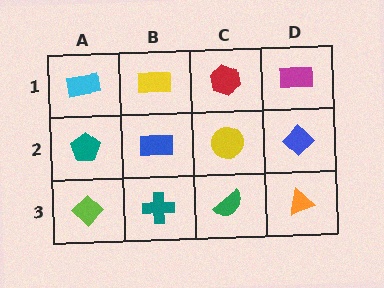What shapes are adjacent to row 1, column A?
A teal pentagon (row 2, column A), a yellow rectangle (row 1, column B).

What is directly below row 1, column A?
A teal pentagon.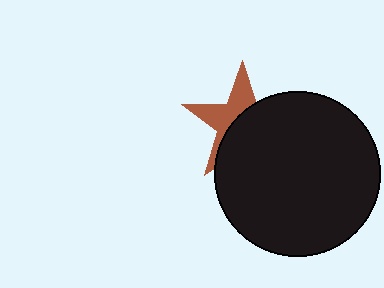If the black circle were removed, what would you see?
You would see the complete brown star.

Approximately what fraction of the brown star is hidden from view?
Roughly 59% of the brown star is hidden behind the black circle.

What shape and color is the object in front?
The object in front is a black circle.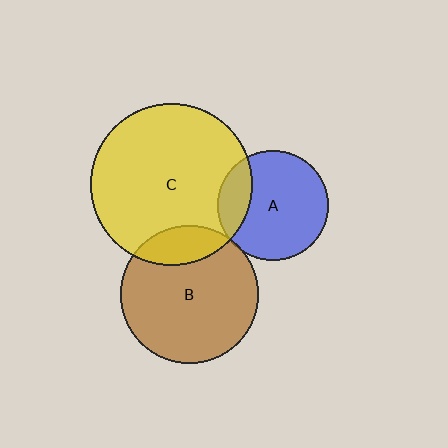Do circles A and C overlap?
Yes.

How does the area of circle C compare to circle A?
Approximately 2.1 times.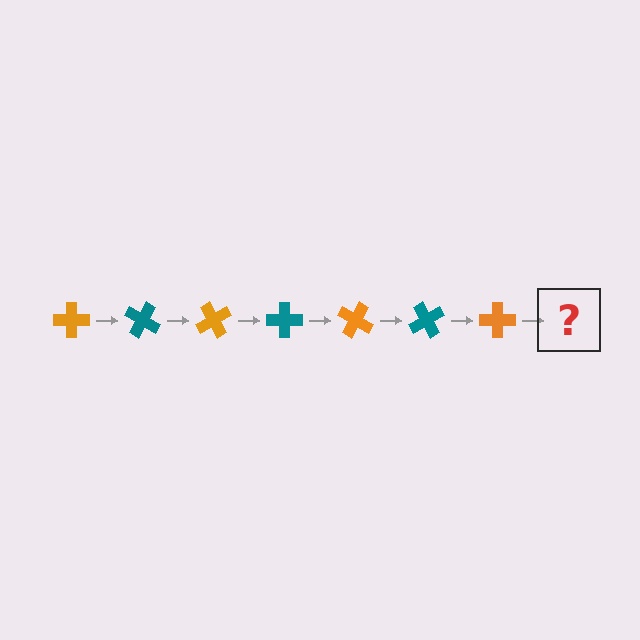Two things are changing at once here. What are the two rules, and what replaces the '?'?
The two rules are that it rotates 30 degrees each step and the color cycles through orange and teal. The '?' should be a teal cross, rotated 210 degrees from the start.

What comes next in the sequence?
The next element should be a teal cross, rotated 210 degrees from the start.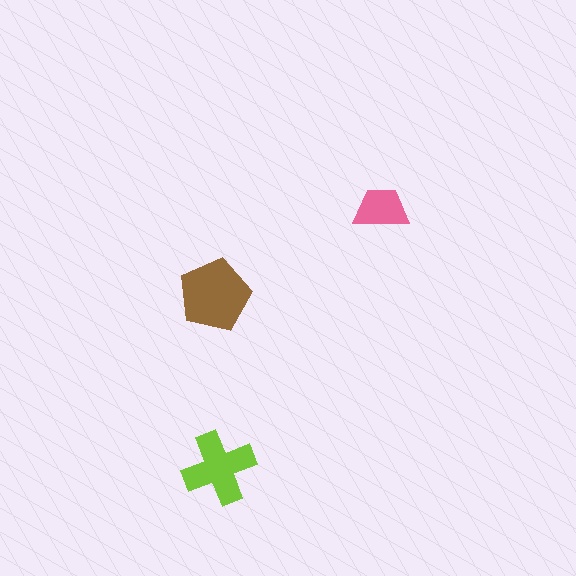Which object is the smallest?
The pink trapezoid.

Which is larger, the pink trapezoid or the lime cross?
The lime cross.